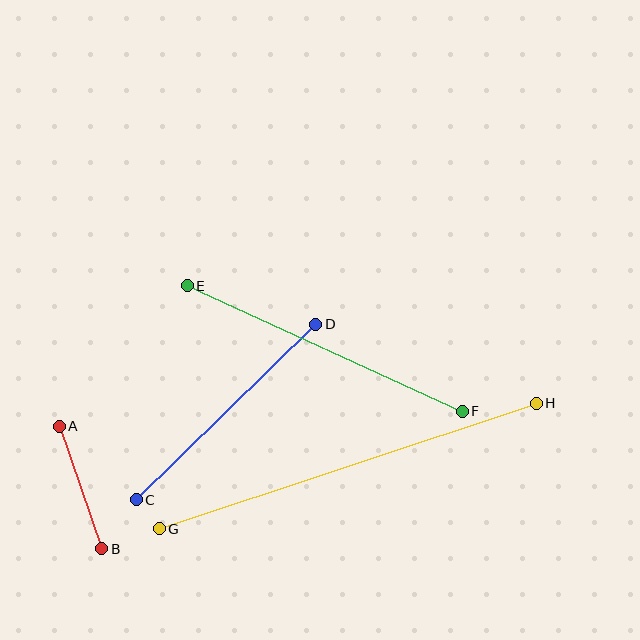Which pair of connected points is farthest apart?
Points G and H are farthest apart.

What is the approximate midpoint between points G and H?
The midpoint is at approximately (348, 466) pixels.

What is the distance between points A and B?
The distance is approximately 129 pixels.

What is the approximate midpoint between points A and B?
The midpoint is at approximately (80, 488) pixels.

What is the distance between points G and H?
The distance is approximately 397 pixels.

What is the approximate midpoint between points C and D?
The midpoint is at approximately (226, 412) pixels.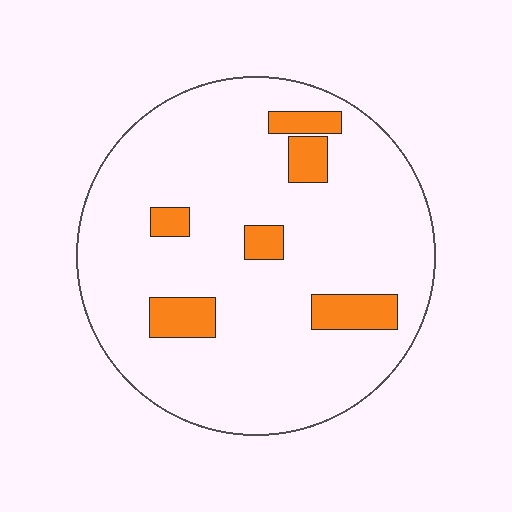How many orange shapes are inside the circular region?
6.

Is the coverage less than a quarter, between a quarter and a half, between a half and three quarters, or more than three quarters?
Less than a quarter.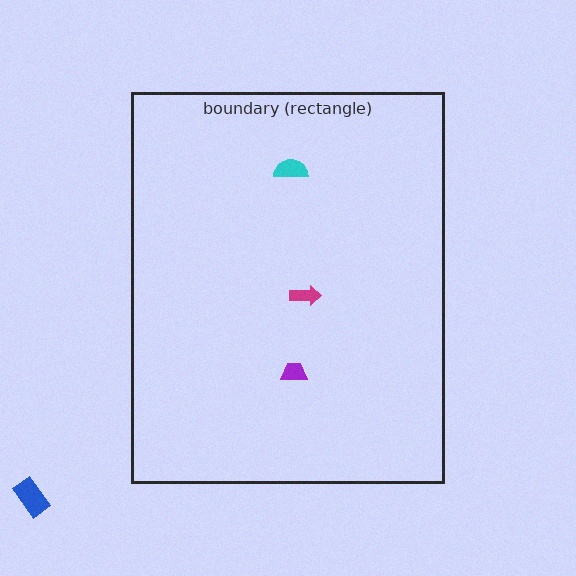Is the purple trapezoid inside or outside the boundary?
Inside.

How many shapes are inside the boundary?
3 inside, 1 outside.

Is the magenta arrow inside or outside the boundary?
Inside.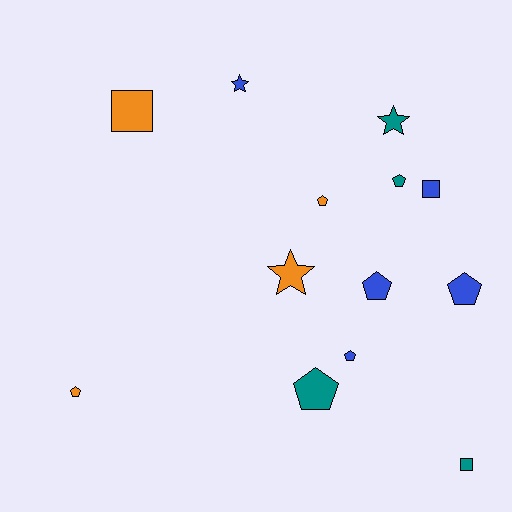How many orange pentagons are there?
There are 2 orange pentagons.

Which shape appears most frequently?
Pentagon, with 7 objects.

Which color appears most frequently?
Blue, with 5 objects.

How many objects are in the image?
There are 13 objects.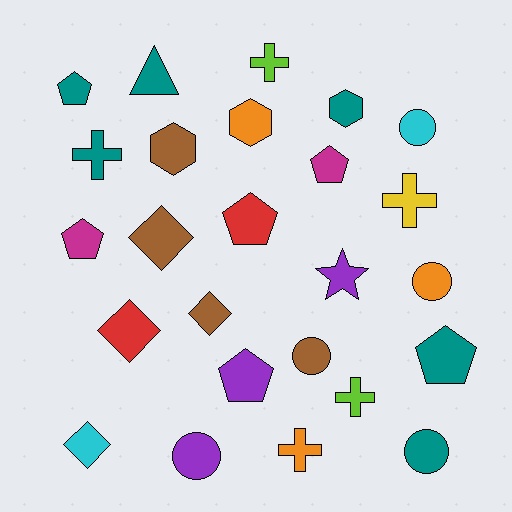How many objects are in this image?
There are 25 objects.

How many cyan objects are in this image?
There are 2 cyan objects.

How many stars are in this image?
There is 1 star.